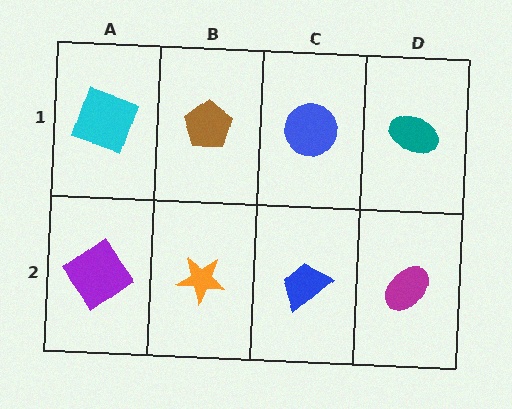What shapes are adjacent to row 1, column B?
An orange star (row 2, column B), a cyan square (row 1, column A), a blue circle (row 1, column C).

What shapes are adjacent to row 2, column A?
A cyan square (row 1, column A), an orange star (row 2, column B).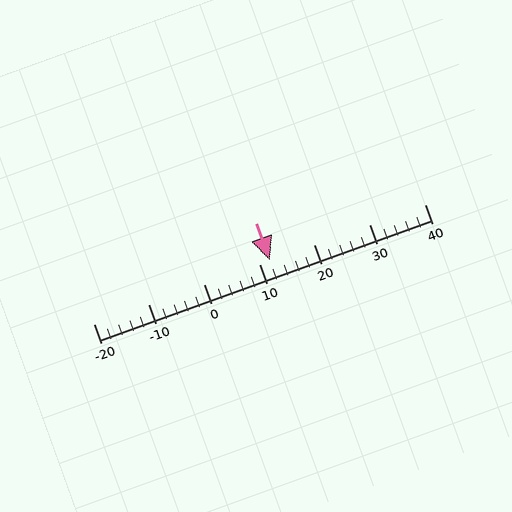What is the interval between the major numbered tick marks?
The major tick marks are spaced 10 units apart.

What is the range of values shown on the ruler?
The ruler shows values from -20 to 40.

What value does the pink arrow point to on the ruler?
The pink arrow points to approximately 12.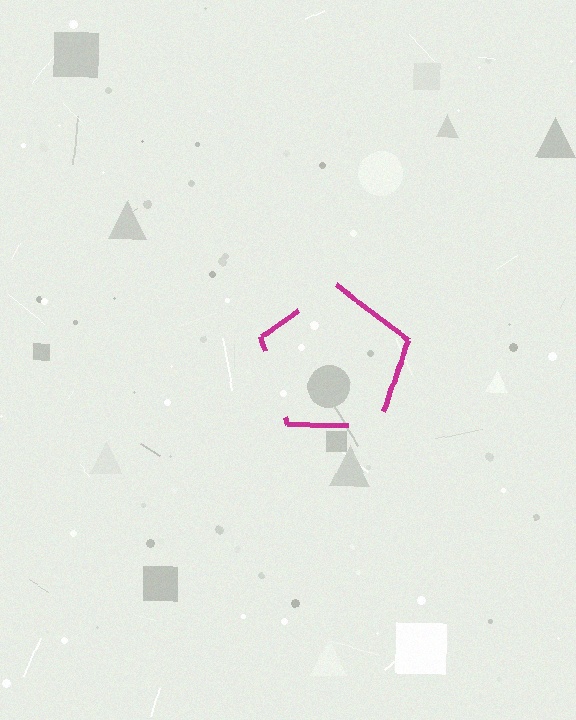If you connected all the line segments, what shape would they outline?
They would outline a pentagon.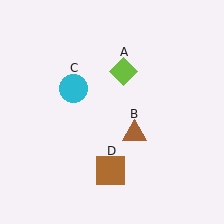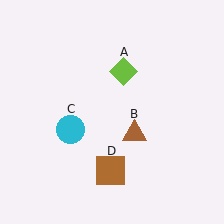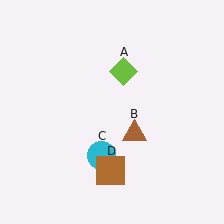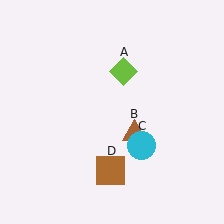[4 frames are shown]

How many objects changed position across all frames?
1 object changed position: cyan circle (object C).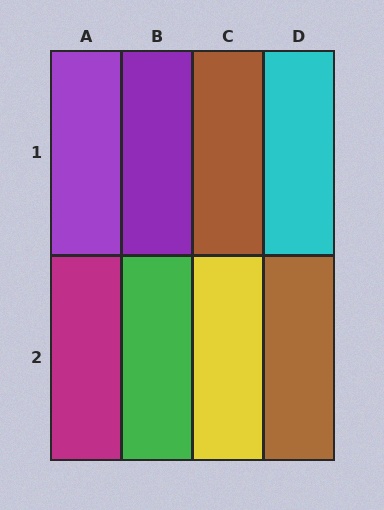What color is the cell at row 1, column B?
Purple.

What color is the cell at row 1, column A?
Purple.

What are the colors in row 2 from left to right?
Magenta, green, yellow, brown.